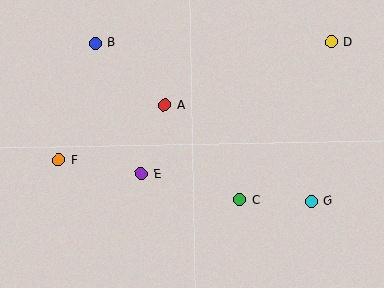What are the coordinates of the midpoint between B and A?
The midpoint between B and A is at (130, 74).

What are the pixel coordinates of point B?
Point B is at (95, 43).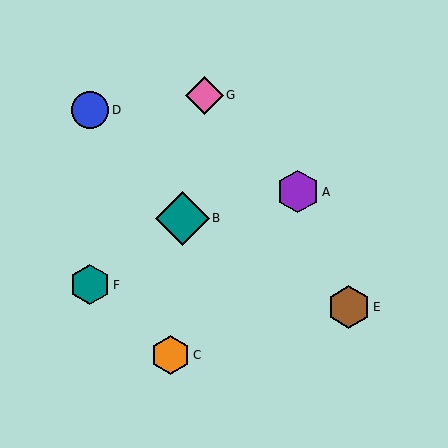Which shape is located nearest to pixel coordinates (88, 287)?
The teal hexagon (labeled F) at (90, 285) is nearest to that location.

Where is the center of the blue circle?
The center of the blue circle is at (90, 110).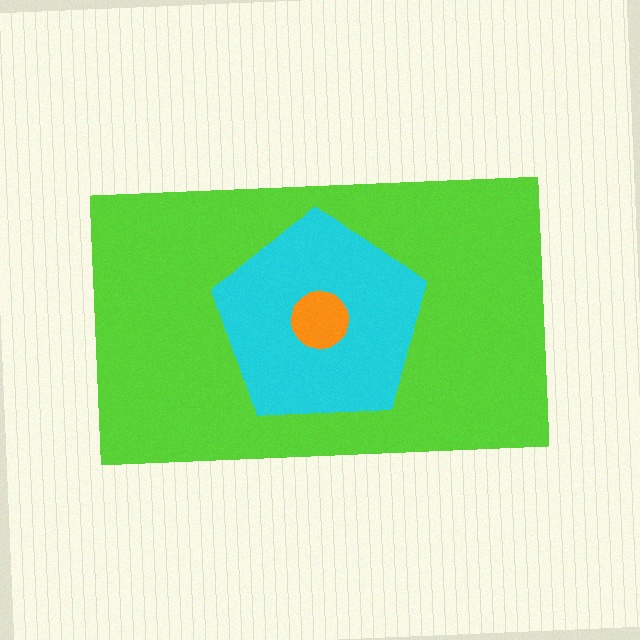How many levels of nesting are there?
3.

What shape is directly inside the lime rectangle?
The cyan pentagon.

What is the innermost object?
The orange circle.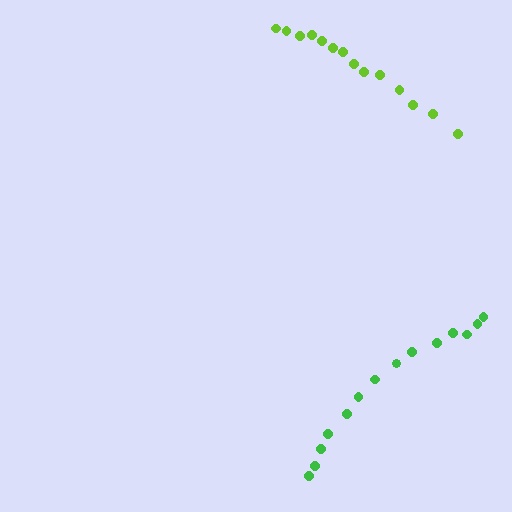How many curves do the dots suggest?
There are 2 distinct paths.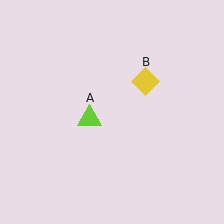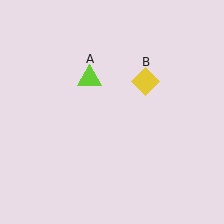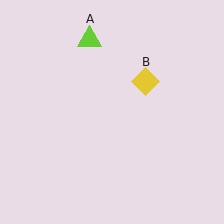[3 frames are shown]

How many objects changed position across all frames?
1 object changed position: lime triangle (object A).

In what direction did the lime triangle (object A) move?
The lime triangle (object A) moved up.